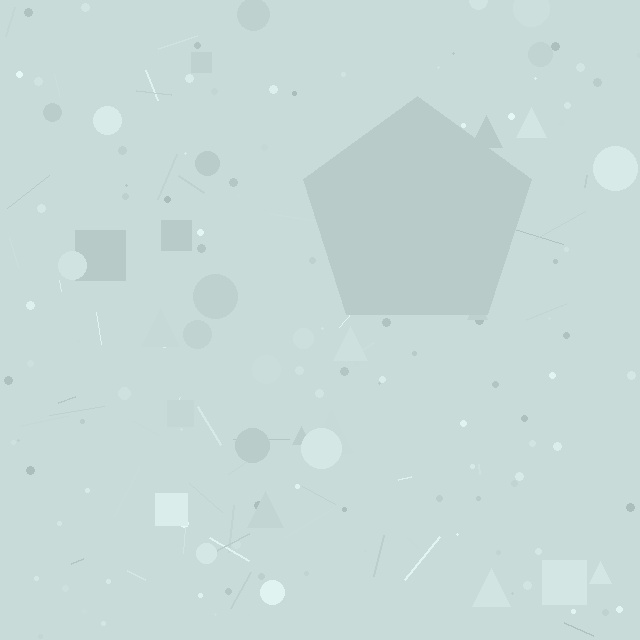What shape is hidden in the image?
A pentagon is hidden in the image.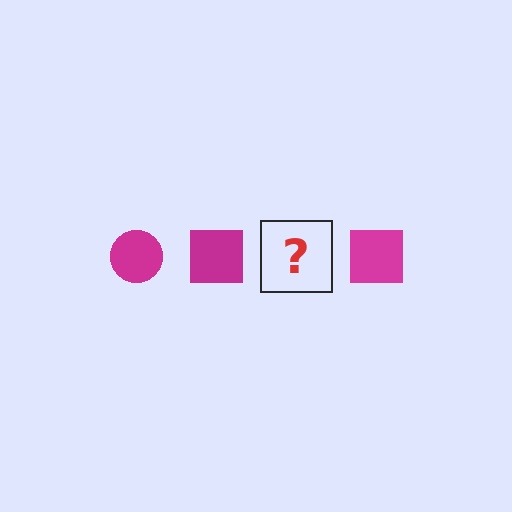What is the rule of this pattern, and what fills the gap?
The rule is that the pattern cycles through circle, square shapes in magenta. The gap should be filled with a magenta circle.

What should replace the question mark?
The question mark should be replaced with a magenta circle.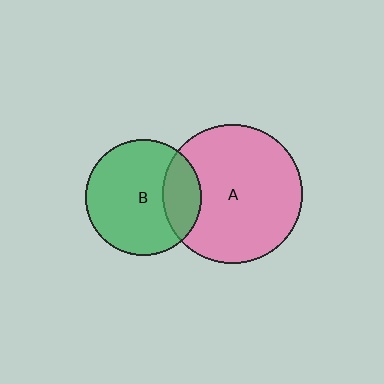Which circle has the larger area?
Circle A (pink).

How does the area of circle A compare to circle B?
Approximately 1.4 times.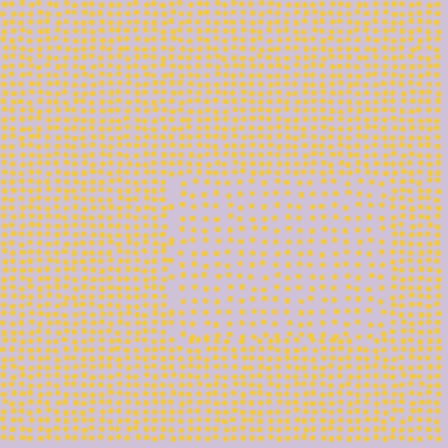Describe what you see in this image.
The image contains small yellow elements arranged at two different densities. A rectangle-shaped region is visible where the elements are less densely packed than the surrounding area.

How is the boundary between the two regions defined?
The boundary is defined by a change in element density (approximately 1.8x ratio). All elements are the same color, size, and shape.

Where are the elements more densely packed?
The elements are more densely packed outside the rectangle boundary.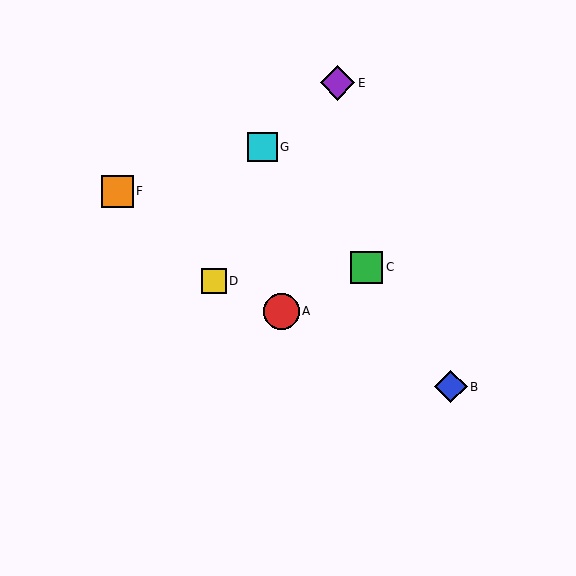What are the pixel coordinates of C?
Object C is at (367, 267).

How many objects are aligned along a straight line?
3 objects (A, B, D) are aligned along a straight line.